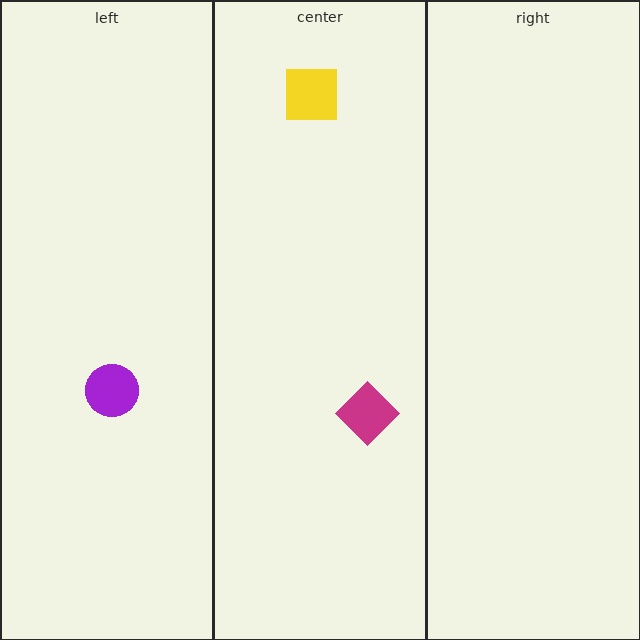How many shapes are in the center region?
2.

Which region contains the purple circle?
The left region.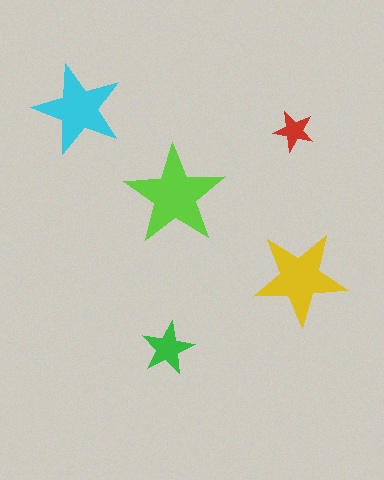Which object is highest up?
The cyan star is topmost.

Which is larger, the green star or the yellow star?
The yellow one.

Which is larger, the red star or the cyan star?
The cyan one.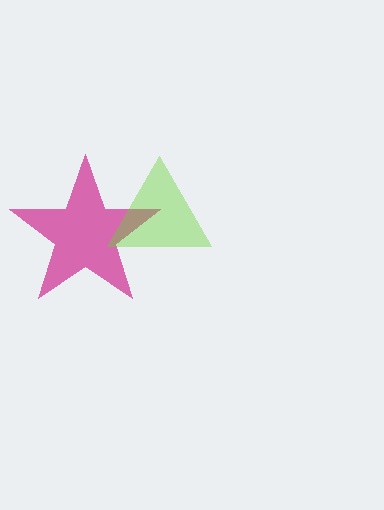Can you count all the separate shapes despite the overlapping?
Yes, there are 2 separate shapes.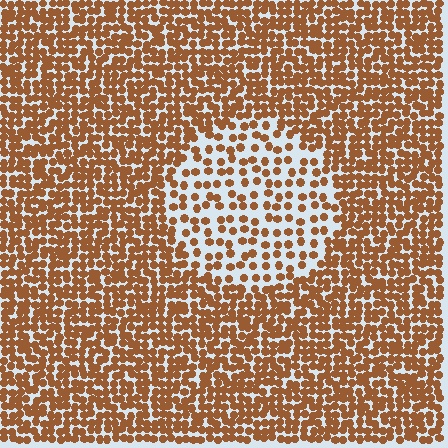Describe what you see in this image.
The image contains small brown elements arranged at two different densities. A circle-shaped region is visible where the elements are less densely packed than the surrounding area.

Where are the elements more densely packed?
The elements are more densely packed outside the circle boundary.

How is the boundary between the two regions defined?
The boundary is defined by a change in element density (approximately 2.2x ratio). All elements are the same color, size, and shape.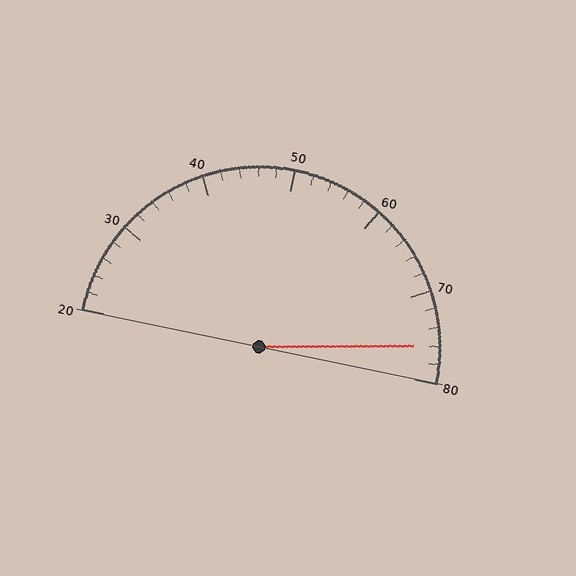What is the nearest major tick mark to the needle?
The nearest major tick mark is 80.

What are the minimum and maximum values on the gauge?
The gauge ranges from 20 to 80.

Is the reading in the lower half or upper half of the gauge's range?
The reading is in the upper half of the range (20 to 80).